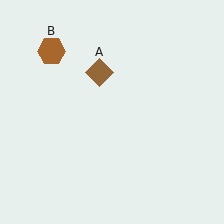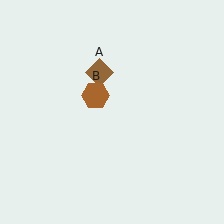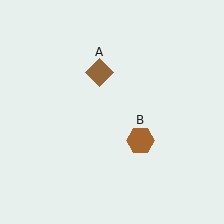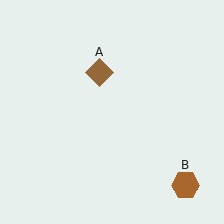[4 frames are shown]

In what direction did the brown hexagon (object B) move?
The brown hexagon (object B) moved down and to the right.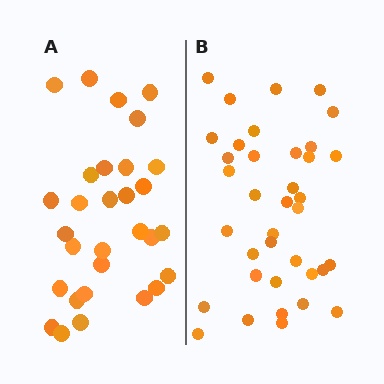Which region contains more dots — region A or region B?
Region B (the right region) has more dots.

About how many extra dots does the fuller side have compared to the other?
Region B has roughly 8 or so more dots than region A.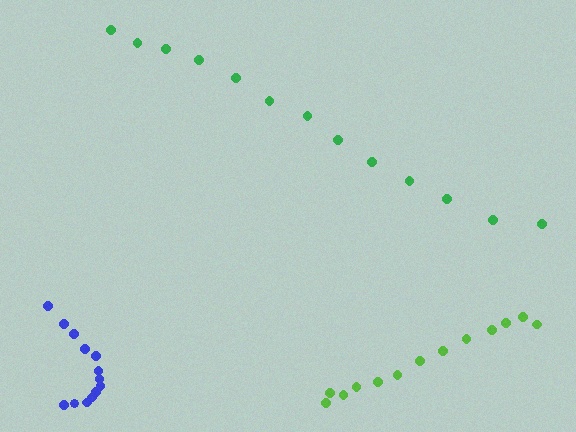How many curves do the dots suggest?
There are 3 distinct paths.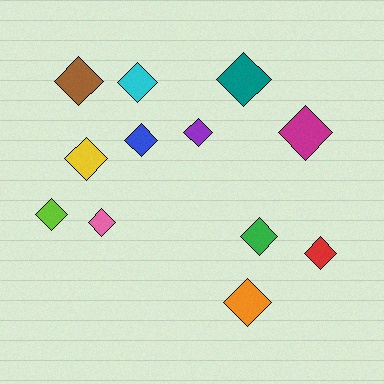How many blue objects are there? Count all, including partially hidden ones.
There is 1 blue object.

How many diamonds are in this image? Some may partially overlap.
There are 12 diamonds.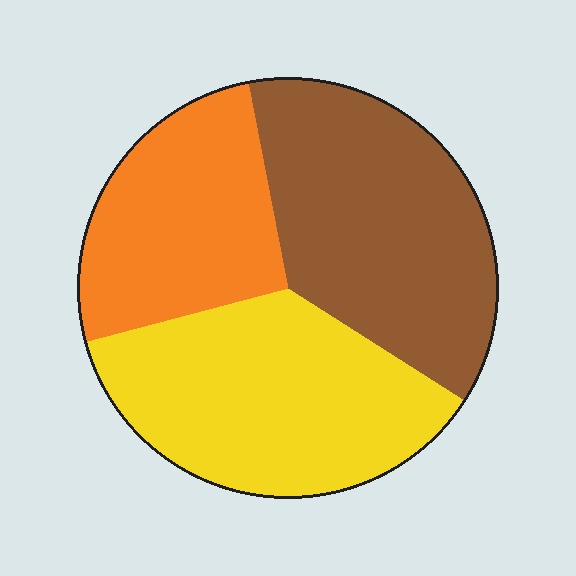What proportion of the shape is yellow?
Yellow covers roughly 35% of the shape.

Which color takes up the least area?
Orange, at roughly 25%.